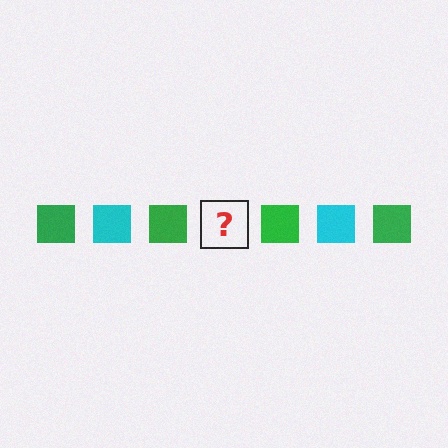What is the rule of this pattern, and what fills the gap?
The rule is that the pattern cycles through green, cyan squares. The gap should be filled with a cyan square.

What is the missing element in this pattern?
The missing element is a cyan square.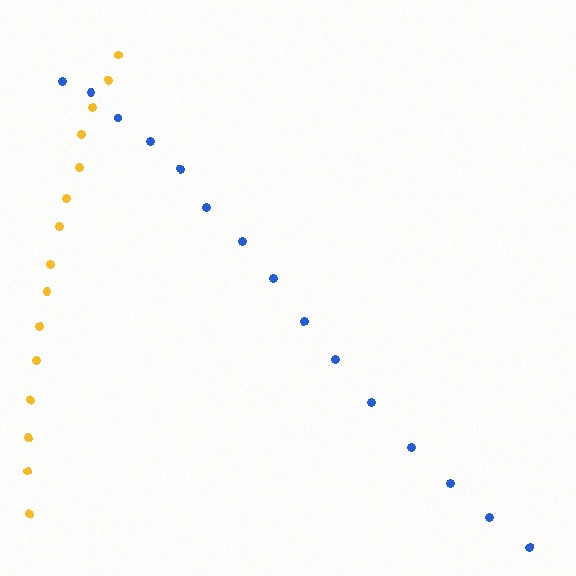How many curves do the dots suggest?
There are 2 distinct paths.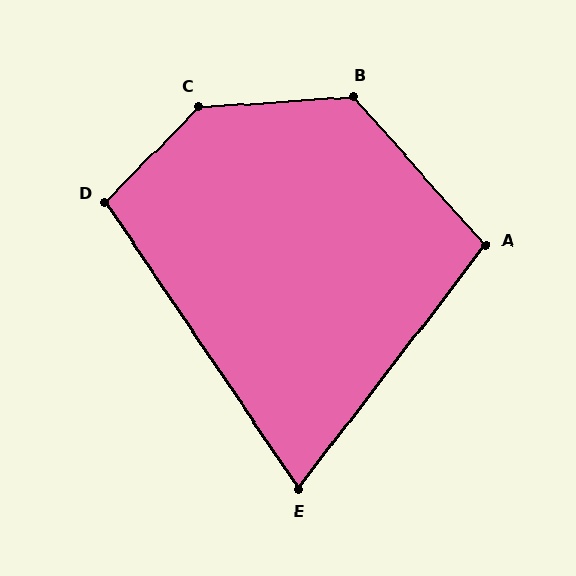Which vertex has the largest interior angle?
C, at approximately 138 degrees.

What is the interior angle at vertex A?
Approximately 101 degrees (obtuse).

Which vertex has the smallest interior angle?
E, at approximately 72 degrees.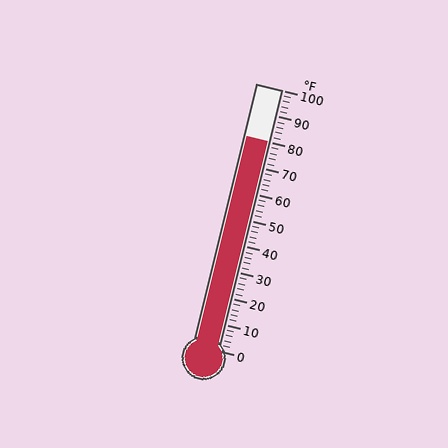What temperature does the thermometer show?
The thermometer shows approximately 80°F.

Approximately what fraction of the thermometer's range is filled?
The thermometer is filled to approximately 80% of its range.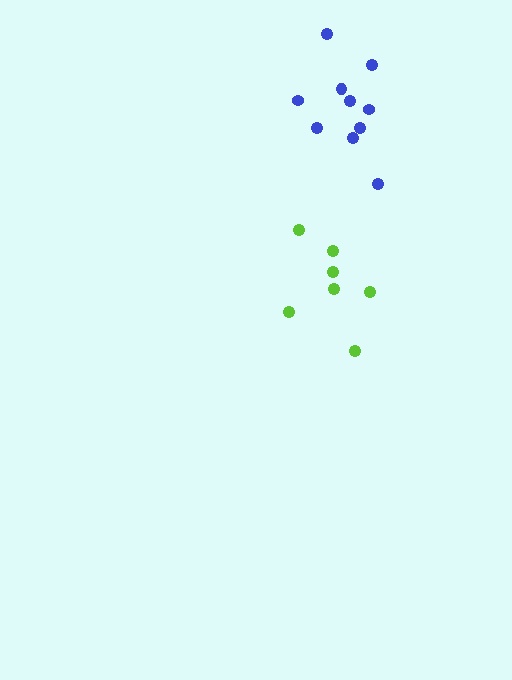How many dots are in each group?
Group 1: 7 dots, Group 2: 10 dots (17 total).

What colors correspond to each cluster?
The clusters are colored: lime, blue.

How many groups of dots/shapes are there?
There are 2 groups.